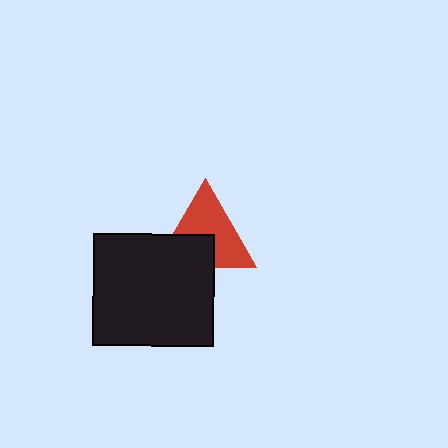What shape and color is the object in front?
The object in front is a black rectangle.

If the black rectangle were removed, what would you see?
You would see the complete red triangle.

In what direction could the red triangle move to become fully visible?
The red triangle could move up. That would shift it out from behind the black rectangle entirely.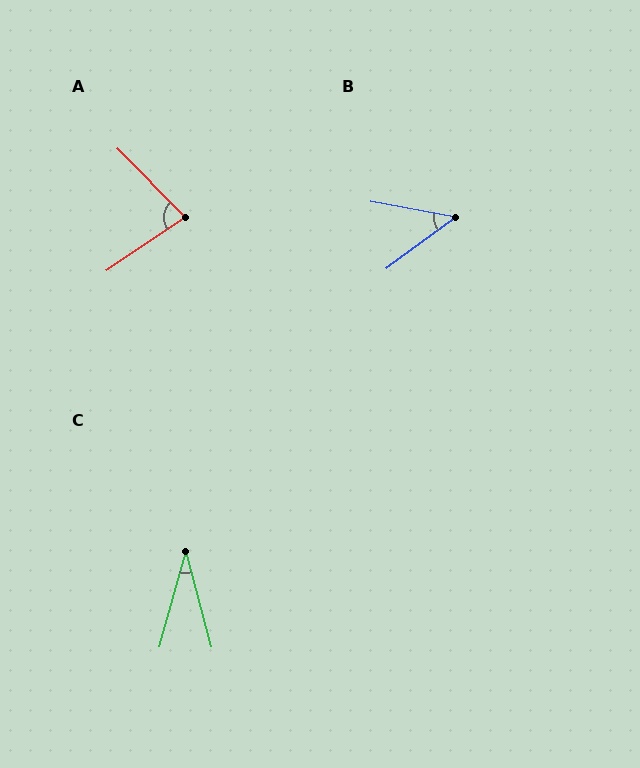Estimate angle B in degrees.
Approximately 47 degrees.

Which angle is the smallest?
C, at approximately 31 degrees.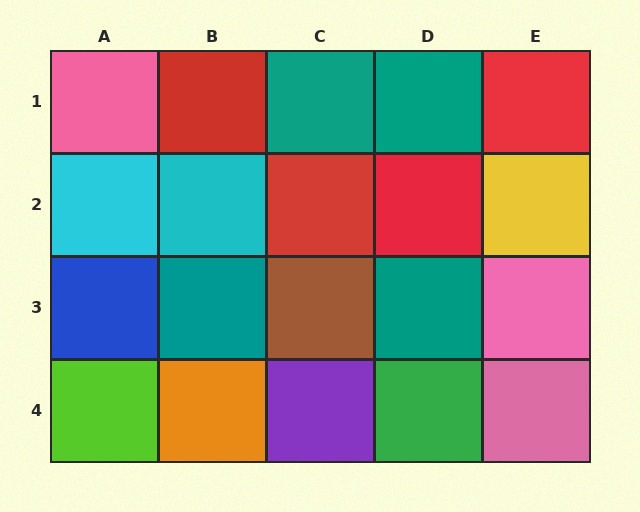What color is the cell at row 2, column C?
Red.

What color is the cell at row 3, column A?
Blue.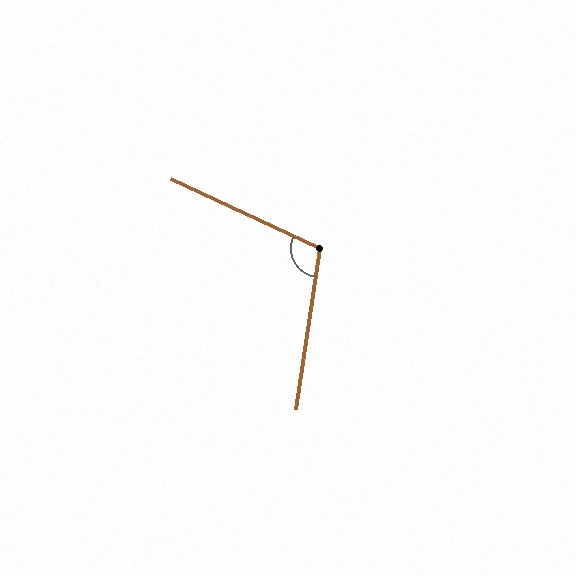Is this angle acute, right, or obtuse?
It is obtuse.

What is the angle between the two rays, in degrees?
Approximately 106 degrees.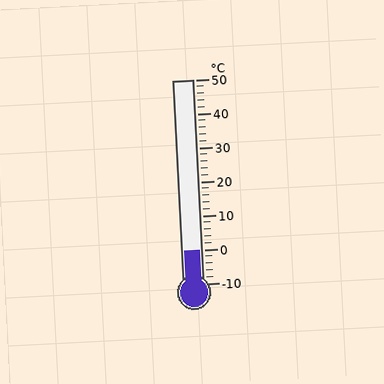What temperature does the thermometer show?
The thermometer shows approximately 0°C.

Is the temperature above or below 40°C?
The temperature is below 40°C.